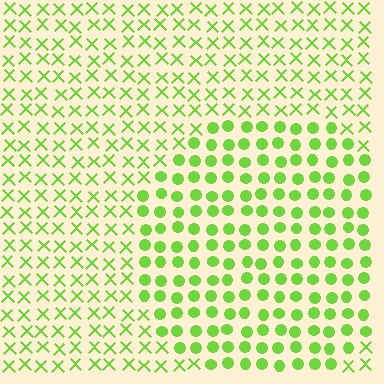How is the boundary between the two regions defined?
The boundary is defined by a change in element shape: circles inside vs. X marks outside. All elements share the same color and spacing.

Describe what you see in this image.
The image is filled with small lime elements arranged in a uniform grid. A circle-shaped region contains circles, while the surrounding area contains X marks. The boundary is defined purely by the change in element shape.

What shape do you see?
I see a circle.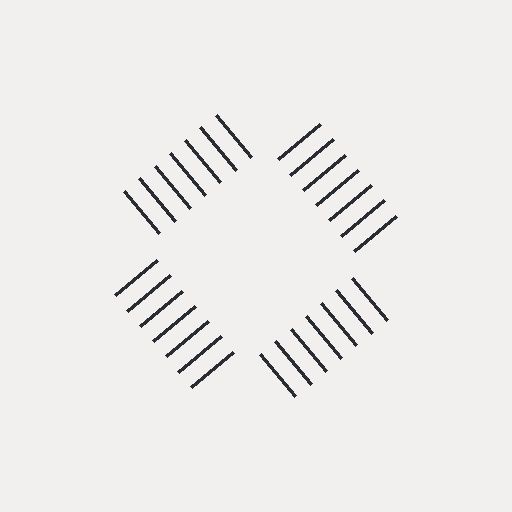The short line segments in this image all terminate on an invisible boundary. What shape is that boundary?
An illusory square — the line segments terminate on its edges but no continuous stroke is drawn.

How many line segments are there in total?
28 — 7 along each of the 4 edges.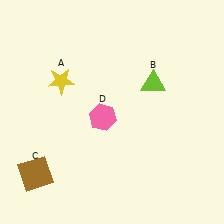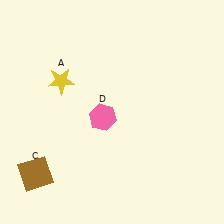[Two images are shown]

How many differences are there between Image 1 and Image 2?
There is 1 difference between the two images.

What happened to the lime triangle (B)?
The lime triangle (B) was removed in Image 2. It was in the top-right area of Image 1.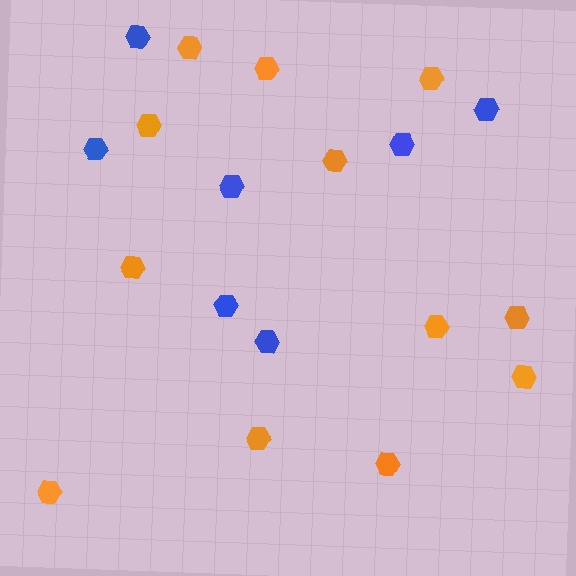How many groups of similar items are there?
There are 2 groups: one group of orange hexagons (12) and one group of blue hexagons (7).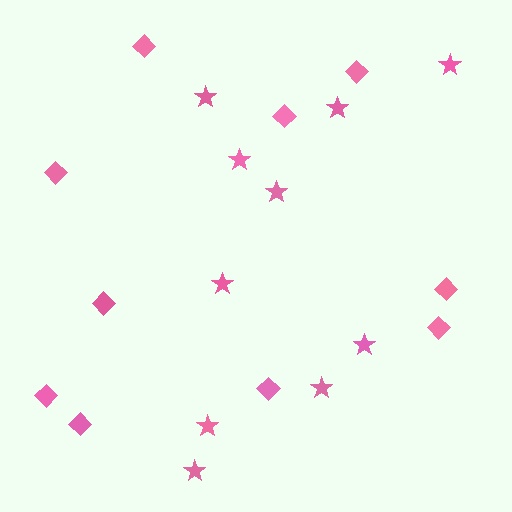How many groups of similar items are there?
There are 2 groups: one group of diamonds (10) and one group of stars (10).